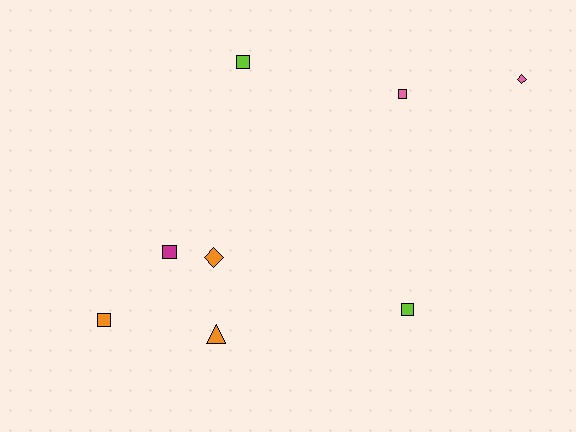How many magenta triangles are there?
There are no magenta triangles.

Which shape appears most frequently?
Square, with 5 objects.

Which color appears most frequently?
Orange, with 3 objects.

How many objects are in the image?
There are 8 objects.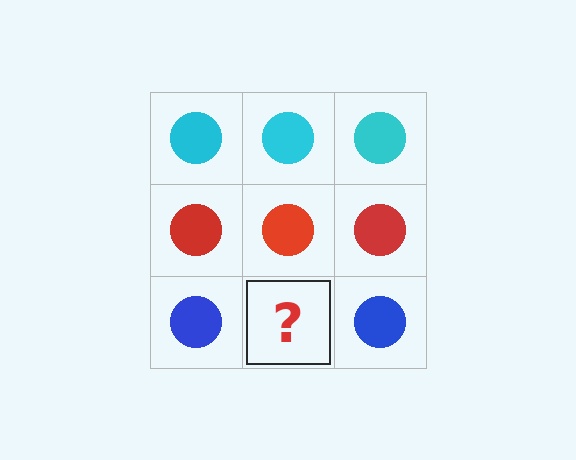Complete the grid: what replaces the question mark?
The question mark should be replaced with a blue circle.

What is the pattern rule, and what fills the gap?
The rule is that each row has a consistent color. The gap should be filled with a blue circle.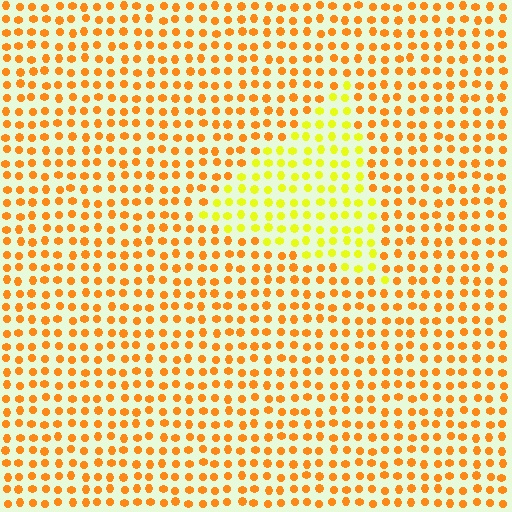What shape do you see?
I see a triangle.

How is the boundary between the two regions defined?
The boundary is defined purely by a slight shift in hue (about 36 degrees). Spacing, size, and orientation are identical on both sides.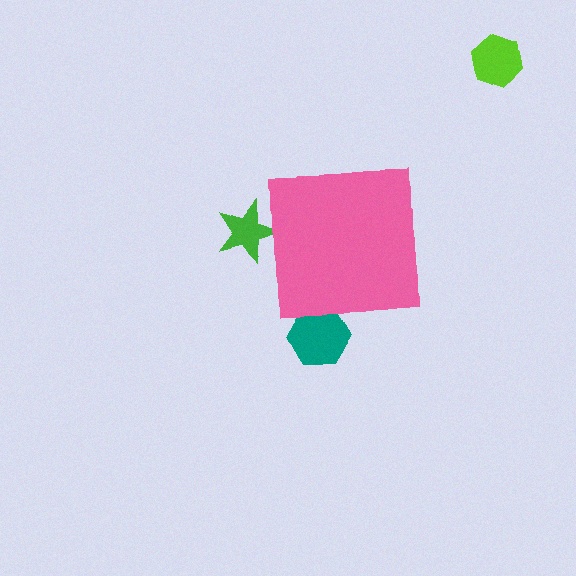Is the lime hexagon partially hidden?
No, the lime hexagon is fully visible.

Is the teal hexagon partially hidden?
Yes, the teal hexagon is partially hidden behind the pink square.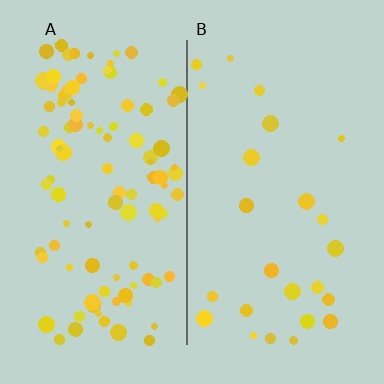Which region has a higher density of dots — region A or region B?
A (the left).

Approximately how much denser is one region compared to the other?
Approximately 4.1× — region A over region B.